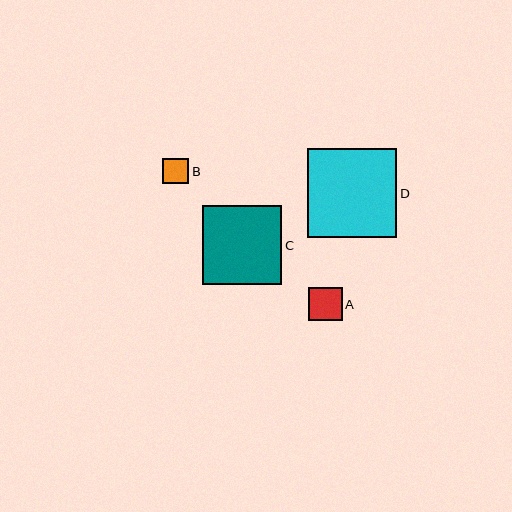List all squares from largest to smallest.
From largest to smallest: D, C, A, B.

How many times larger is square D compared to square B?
Square D is approximately 3.5 times the size of square B.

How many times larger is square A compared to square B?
Square A is approximately 1.3 times the size of square B.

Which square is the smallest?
Square B is the smallest with a size of approximately 26 pixels.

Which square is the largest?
Square D is the largest with a size of approximately 89 pixels.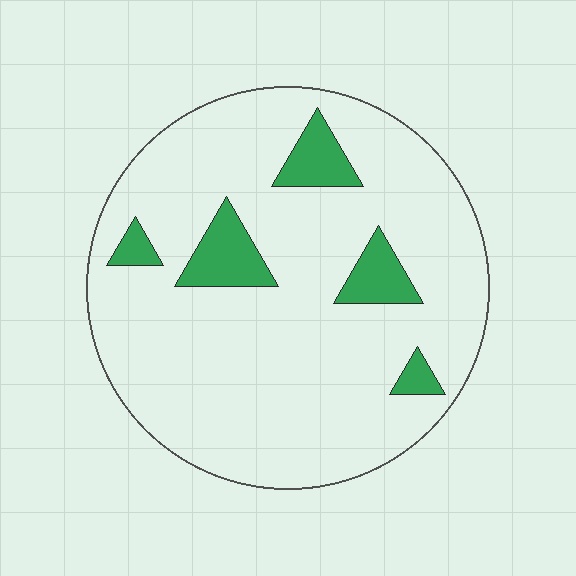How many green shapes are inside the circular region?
5.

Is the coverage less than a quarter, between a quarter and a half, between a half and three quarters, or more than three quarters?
Less than a quarter.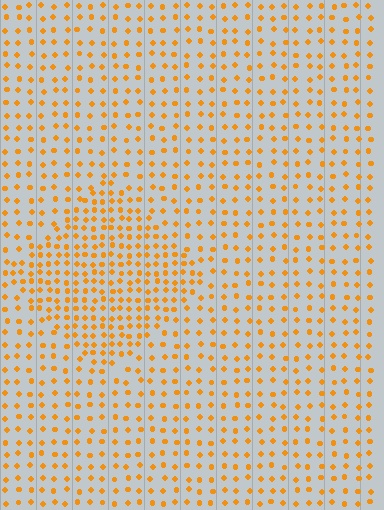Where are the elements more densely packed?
The elements are more densely packed inside the diamond boundary.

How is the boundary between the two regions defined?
The boundary is defined by a change in element density (approximately 1.8x ratio). All elements are the same color, size, and shape.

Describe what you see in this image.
The image contains small orange elements arranged at two different densities. A diamond-shaped region is visible where the elements are more densely packed than the surrounding area.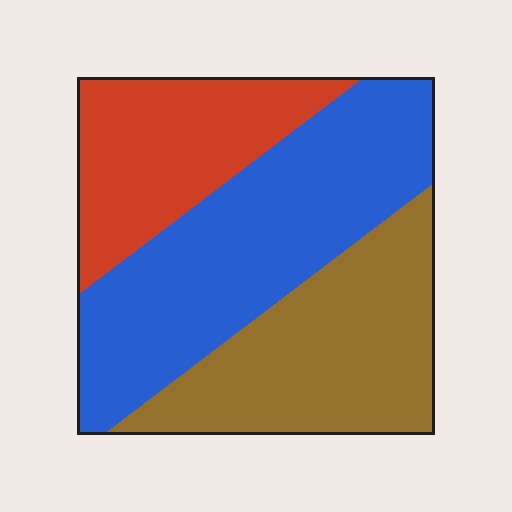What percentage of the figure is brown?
Brown covers about 35% of the figure.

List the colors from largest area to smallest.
From largest to smallest: blue, brown, red.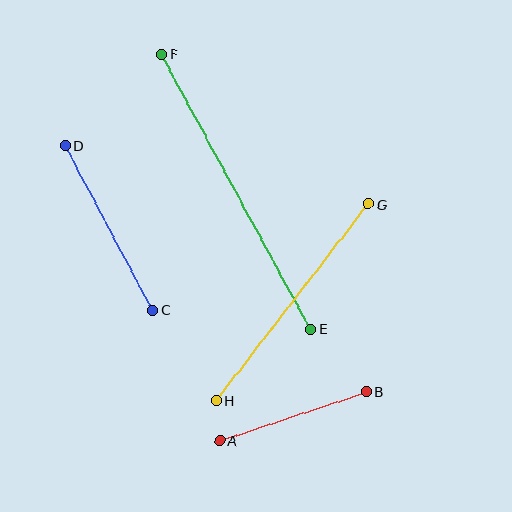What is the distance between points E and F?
The distance is approximately 312 pixels.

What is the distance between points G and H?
The distance is approximately 248 pixels.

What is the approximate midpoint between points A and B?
The midpoint is at approximately (293, 416) pixels.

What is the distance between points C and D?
The distance is approximately 186 pixels.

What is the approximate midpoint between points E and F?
The midpoint is at approximately (236, 192) pixels.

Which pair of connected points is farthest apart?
Points E and F are farthest apart.